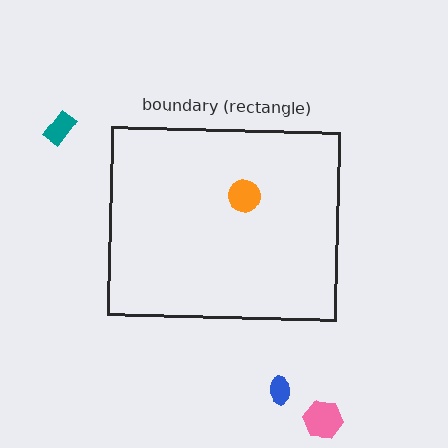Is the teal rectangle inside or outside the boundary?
Outside.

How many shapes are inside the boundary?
1 inside, 3 outside.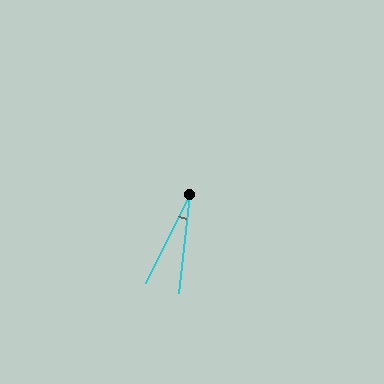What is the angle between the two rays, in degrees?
Approximately 20 degrees.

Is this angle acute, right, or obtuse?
It is acute.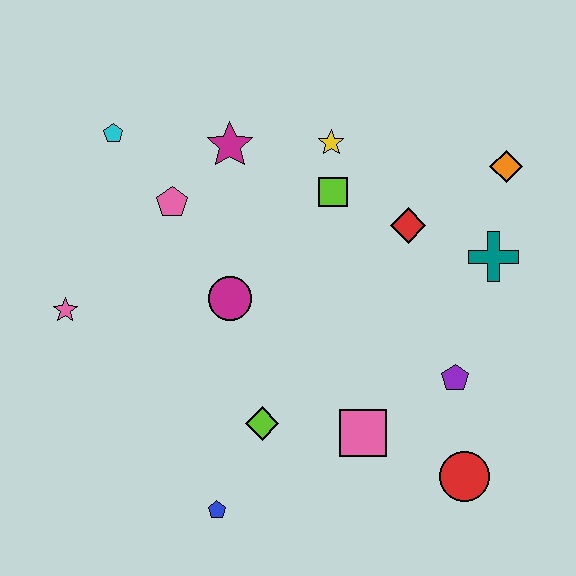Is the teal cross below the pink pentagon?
Yes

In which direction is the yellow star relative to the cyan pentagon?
The yellow star is to the right of the cyan pentagon.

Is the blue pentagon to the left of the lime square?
Yes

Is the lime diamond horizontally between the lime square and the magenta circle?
Yes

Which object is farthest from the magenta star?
The red circle is farthest from the magenta star.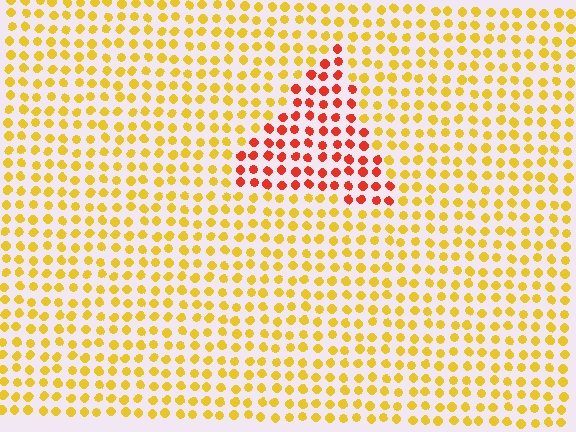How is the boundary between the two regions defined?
The boundary is defined purely by a slight shift in hue (about 45 degrees). Spacing, size, and orientation are identical on both sides.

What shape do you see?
I see a triangle.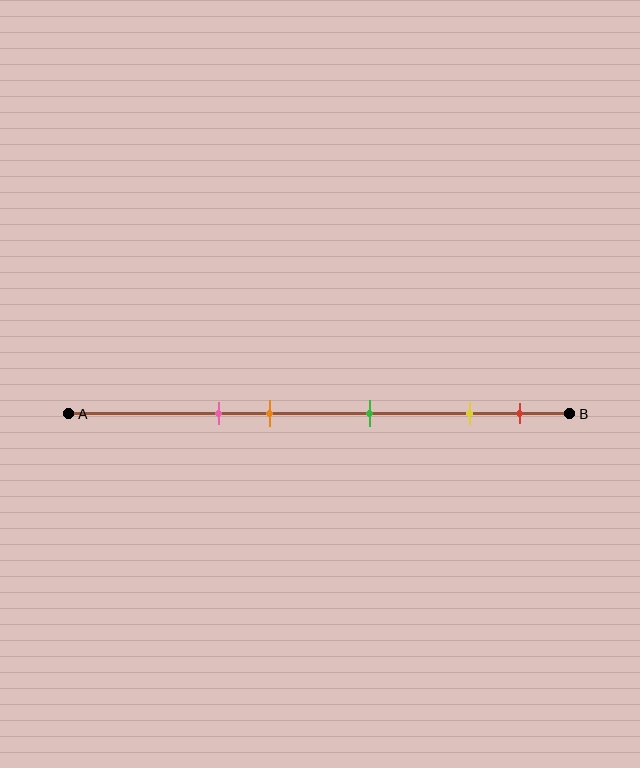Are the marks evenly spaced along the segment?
No, the marks are not evenly spaced.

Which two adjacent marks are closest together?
The yellow and red marks are the closest adjacent pair.